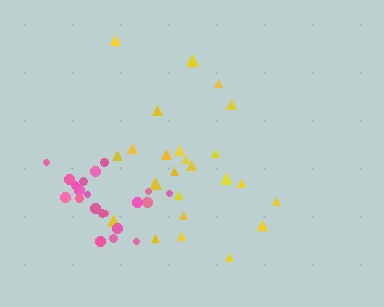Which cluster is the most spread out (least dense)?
Yellow.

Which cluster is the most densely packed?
Pink.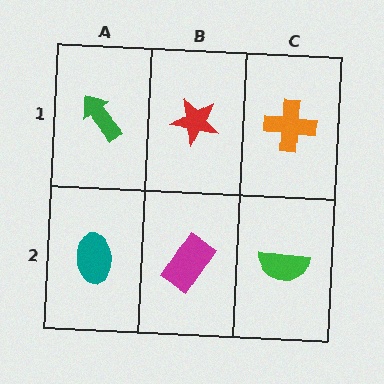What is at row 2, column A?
A teal ellipse.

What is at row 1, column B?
A red star.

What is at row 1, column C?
An orange cross.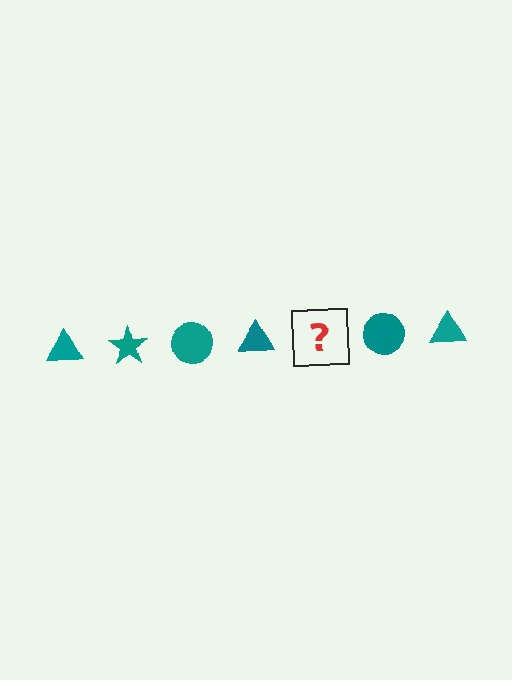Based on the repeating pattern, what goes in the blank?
The blank should be a teal star.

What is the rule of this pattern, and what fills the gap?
The rule is that the pattern cycles through triangle, star, circle shapes in teal. The gap should be filled with a teal star.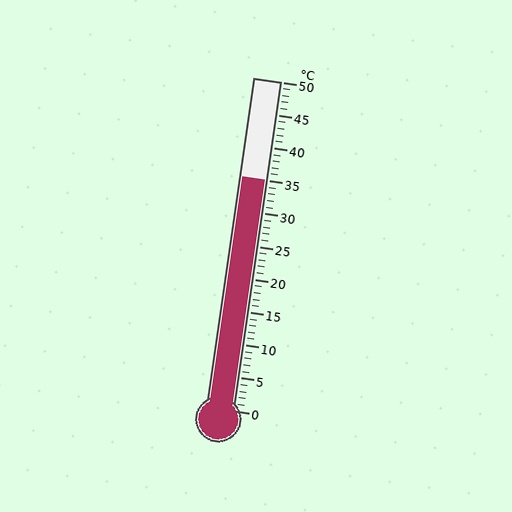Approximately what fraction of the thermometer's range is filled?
The thermometer is filled to approximately 70% of its range.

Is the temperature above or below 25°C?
The temperature is above 25°C.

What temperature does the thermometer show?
The thermometer shows approximately 35°C.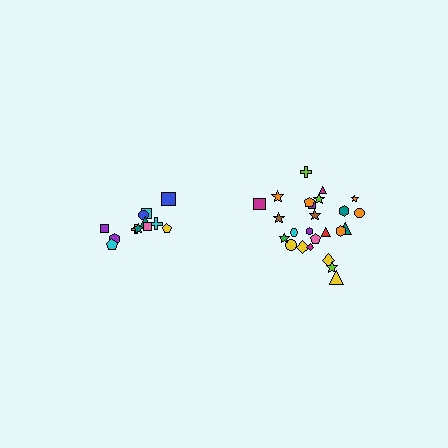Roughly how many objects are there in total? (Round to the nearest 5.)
Roughly 35 objects in total.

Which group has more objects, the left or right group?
The right group.